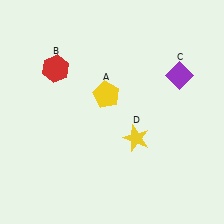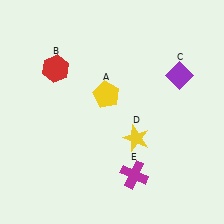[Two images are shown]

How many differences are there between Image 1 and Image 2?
There is 1 difference between the two images.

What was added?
A magenta cross (E) was added in Image 2.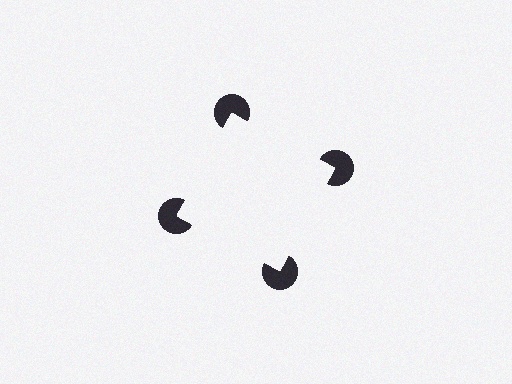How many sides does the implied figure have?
4 sides.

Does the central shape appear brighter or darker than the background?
It typically appears slightly brighter than the background, even though no actual brightness change is drawn.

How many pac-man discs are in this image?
There are 4 — one at each vertex of the illusory square.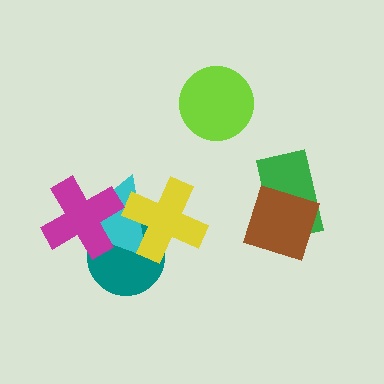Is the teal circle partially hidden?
Yes, it is partially covered by another shape.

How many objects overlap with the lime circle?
0 objects overlap with the lime circle.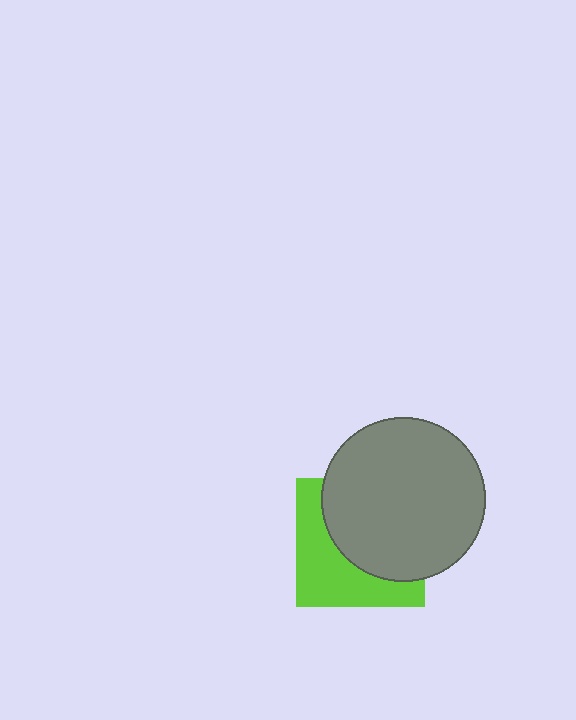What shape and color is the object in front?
The object in front is a gray circle.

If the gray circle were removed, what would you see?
You would see the complete lime square.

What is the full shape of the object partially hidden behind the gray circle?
The partially hidden object is a lime square.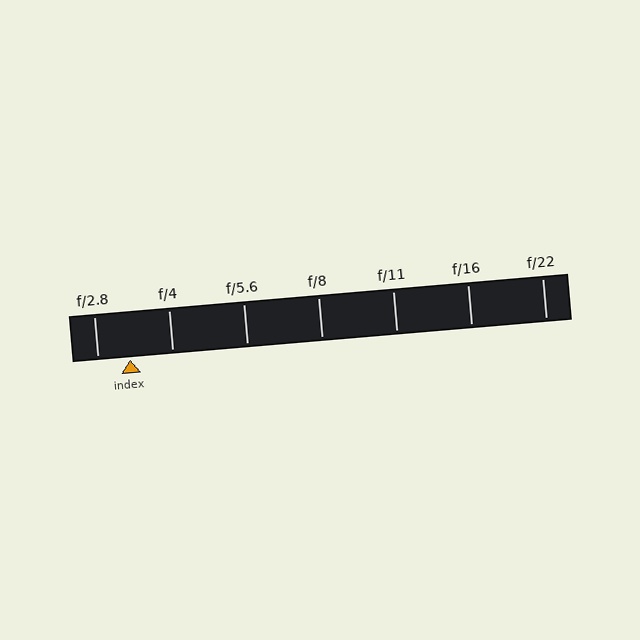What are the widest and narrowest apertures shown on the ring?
The widest aperture shown is f/2.8 and the narrowest is f/22.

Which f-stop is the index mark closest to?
The index mark is closest to f/2.8.